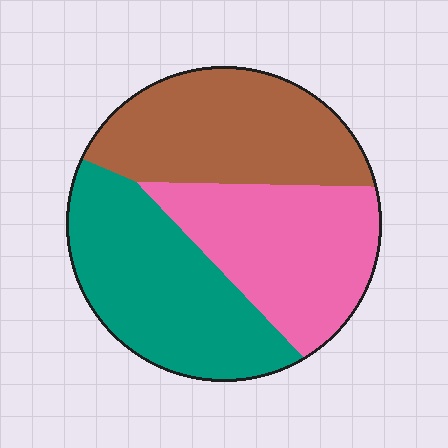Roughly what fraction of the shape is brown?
Brown covers 33% of the shape.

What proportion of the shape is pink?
Pink takes up about one third (1/3) of the shape.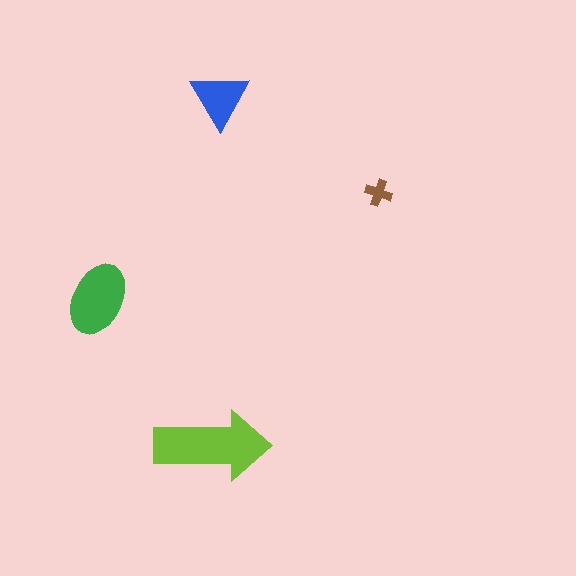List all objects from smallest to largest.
The brown cross, the blue triangle, the green ellipse, the lime arrow.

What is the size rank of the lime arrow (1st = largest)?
1st.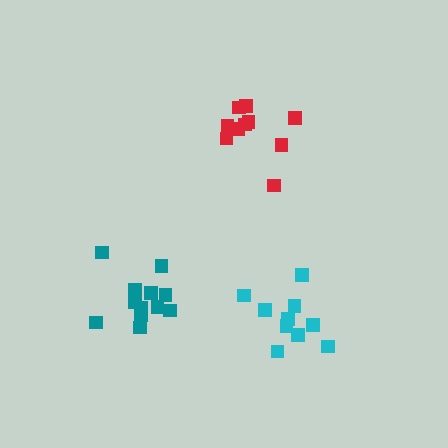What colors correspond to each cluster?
The clusters are colored: red, teal, cyan.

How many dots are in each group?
Group 1: 10 dots, Group 2: 12 dots, Group 3: 10 dots (32 total).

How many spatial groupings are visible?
There are 3 spatial groupings.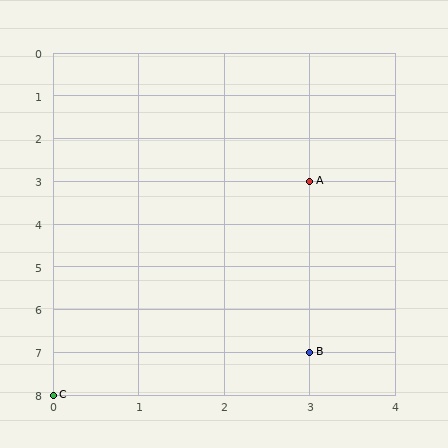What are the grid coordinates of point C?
Point C is at grid coordinates (0, 8).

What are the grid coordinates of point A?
Point A is at grid coordinates (3, 3).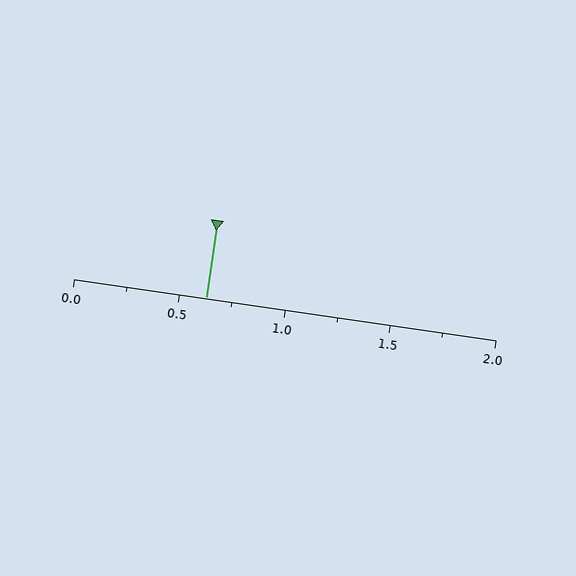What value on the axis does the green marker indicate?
The marker indicates approximately 0.62.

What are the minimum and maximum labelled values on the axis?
The axis runs from 0.0 to 2.0.